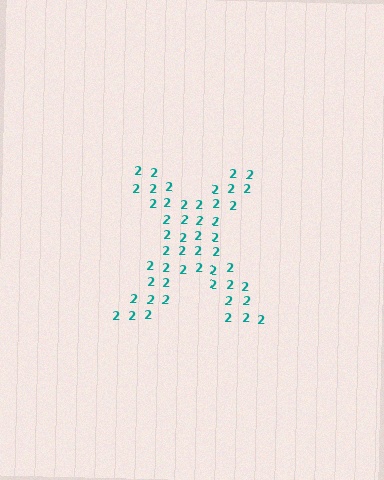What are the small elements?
The small elements are digit 2's.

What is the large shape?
The large shape is the letter X.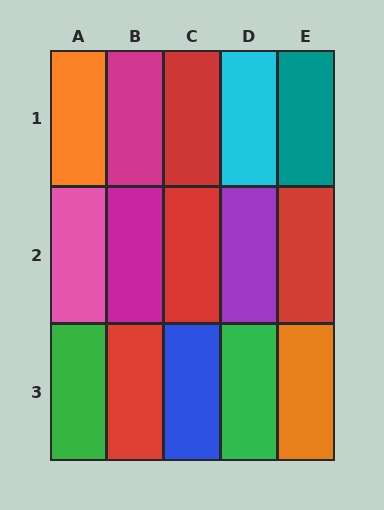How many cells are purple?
1 cell is purple.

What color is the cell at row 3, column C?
Blue.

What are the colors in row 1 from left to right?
Orange, magenta, red, cyan, teal.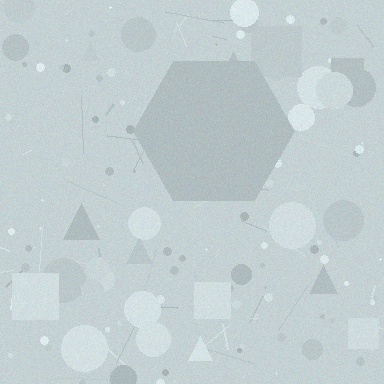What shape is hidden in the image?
A hexagon is hidden in the image.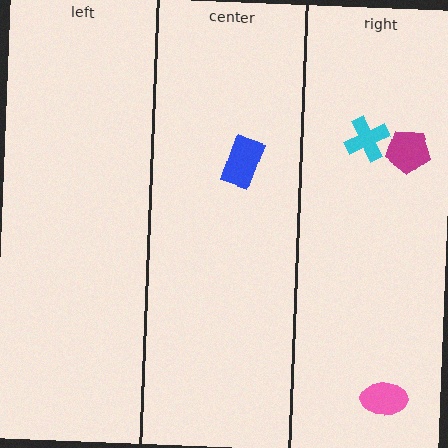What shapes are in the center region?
The blue rectangle.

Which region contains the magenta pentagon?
The right region.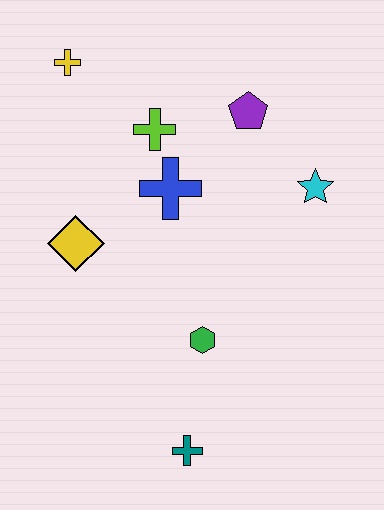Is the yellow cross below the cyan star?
No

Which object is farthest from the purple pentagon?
The teal cross is farthest from the purple pentagon.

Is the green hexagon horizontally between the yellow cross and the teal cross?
No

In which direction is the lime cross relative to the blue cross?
The lime cross is above the blue cross.